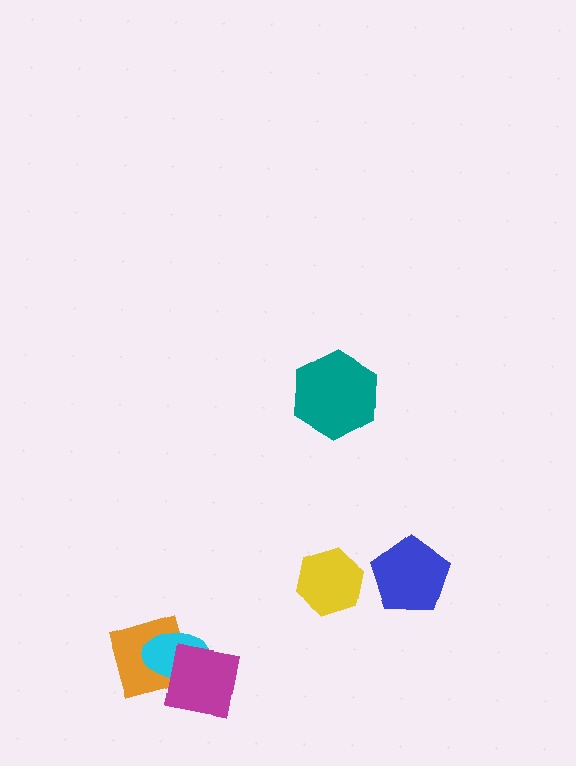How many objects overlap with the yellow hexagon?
0 objects overlap with the yellow hexagon.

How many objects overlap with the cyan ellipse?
2 objects overlap with the cyan ellipse.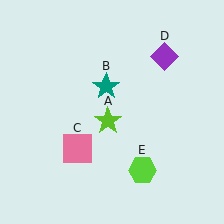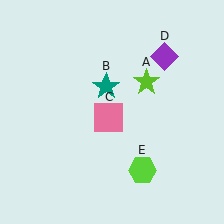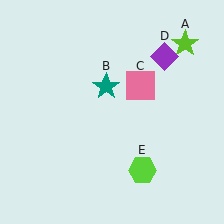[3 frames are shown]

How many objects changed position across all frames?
2 objects changed position: lime star (object A), pink square (object C).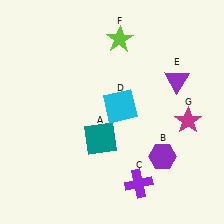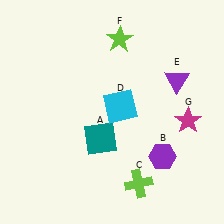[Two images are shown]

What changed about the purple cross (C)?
In Image 1, C is purple. In Image 2, it changed to lime.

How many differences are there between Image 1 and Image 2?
There is 1 difference between the two images.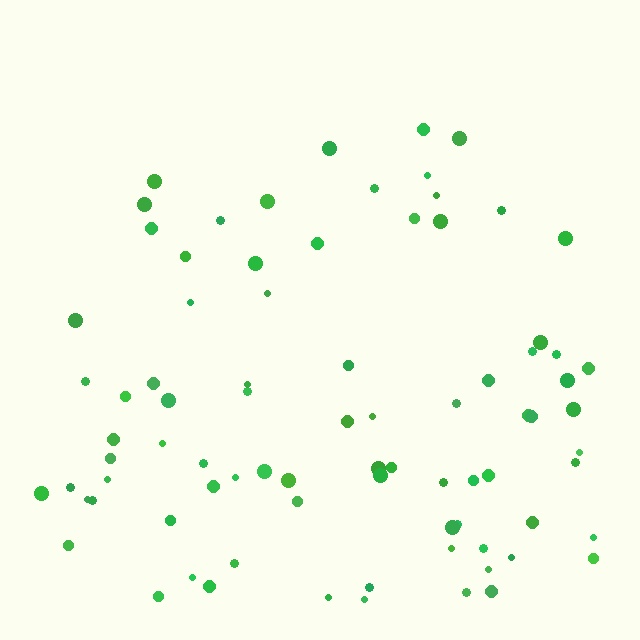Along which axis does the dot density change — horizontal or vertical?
Vertical.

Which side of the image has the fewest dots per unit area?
The top.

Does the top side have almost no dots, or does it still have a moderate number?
Still a moderate number, just noticeably fewer than the bottom.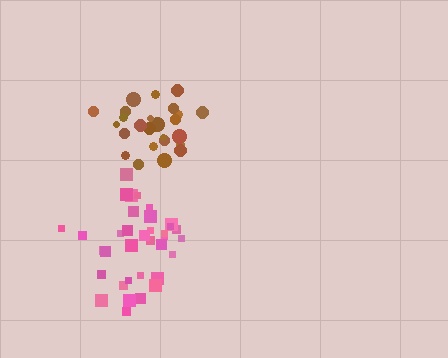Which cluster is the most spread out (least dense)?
Pink.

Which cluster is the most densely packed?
Brown.